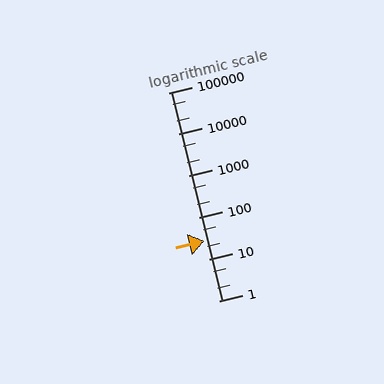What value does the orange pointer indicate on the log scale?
The pointer indicates approximately 28.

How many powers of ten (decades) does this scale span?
The scale spans 5 decades, from 1 to 100000.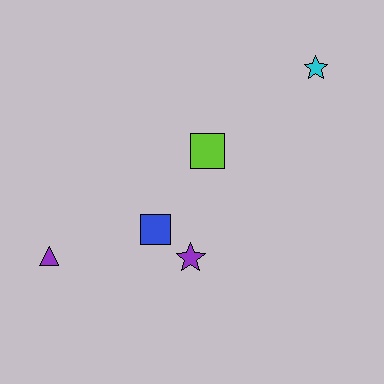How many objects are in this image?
There are 5 objects.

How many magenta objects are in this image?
There are no magenta objects.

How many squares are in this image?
There are 2 squares.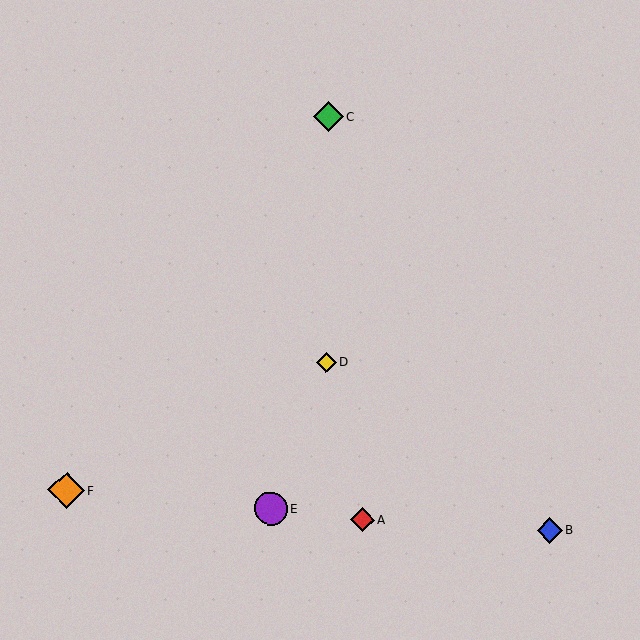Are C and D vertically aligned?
Yes, both are at x≈328.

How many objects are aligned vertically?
2 objects (C, D) are aligned vertically.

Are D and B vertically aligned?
No, D is at x≈326 and B is at x≈550.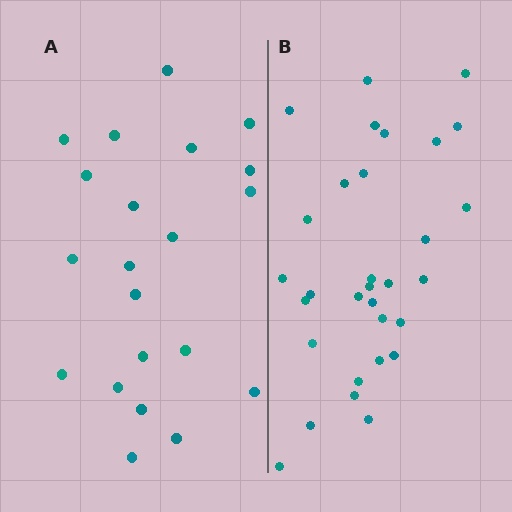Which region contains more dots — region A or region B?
Region B (the right region) has more dots.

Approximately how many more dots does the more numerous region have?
Region B has roughly 10 or so more dots than region A.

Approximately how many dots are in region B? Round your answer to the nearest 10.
About 30 dots. (The exact count is 31, which rounds to 30.)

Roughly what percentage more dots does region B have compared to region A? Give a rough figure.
About 50% more.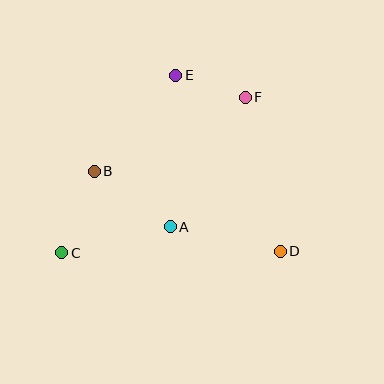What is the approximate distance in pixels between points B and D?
The distance between B and D is approximately 202 pixels.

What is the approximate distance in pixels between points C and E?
The distance between C and E is approximately 211 pixels.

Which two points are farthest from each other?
Points C and F are farthest from each other.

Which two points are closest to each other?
Points E and F are closest to each other.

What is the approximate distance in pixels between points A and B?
The distance between A and B is approximately 94 pixels.